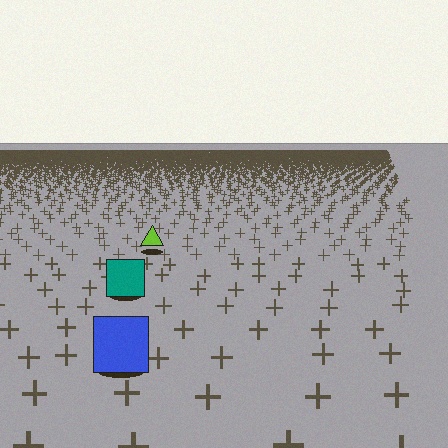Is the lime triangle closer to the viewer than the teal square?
No. The teal square is closer — you can tell from the texture gradient: the ground texture is coarser near it.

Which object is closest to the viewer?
The blue square is closest. The texture marks near it are larger and more spread out.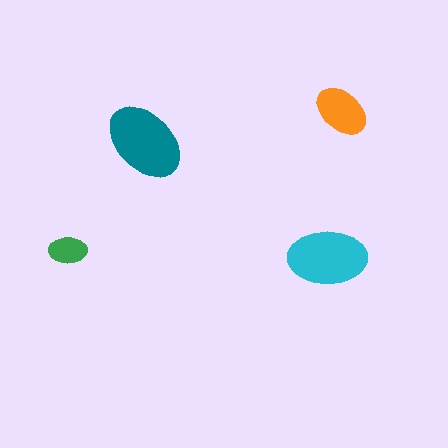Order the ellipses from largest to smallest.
the teal one, the cyan one, the orange one, the green one.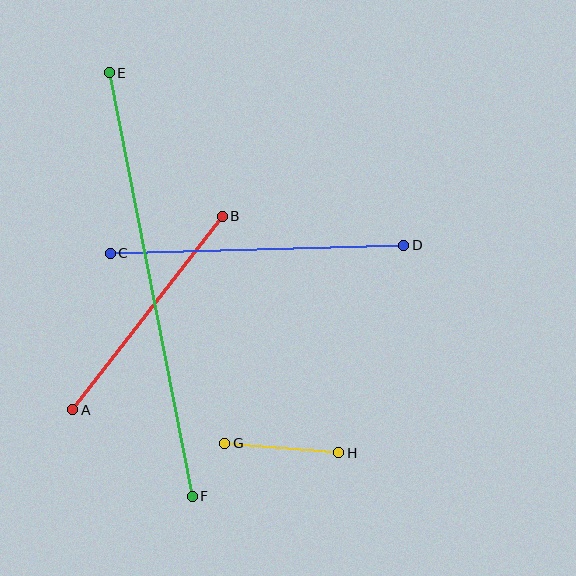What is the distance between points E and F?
The distance is approximately 431 pixels.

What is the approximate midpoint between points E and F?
The midpoint is at approximately (151, 285) pixels.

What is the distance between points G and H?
The distance is approximately 115 pixels.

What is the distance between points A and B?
The distance is approximately 244 pixels.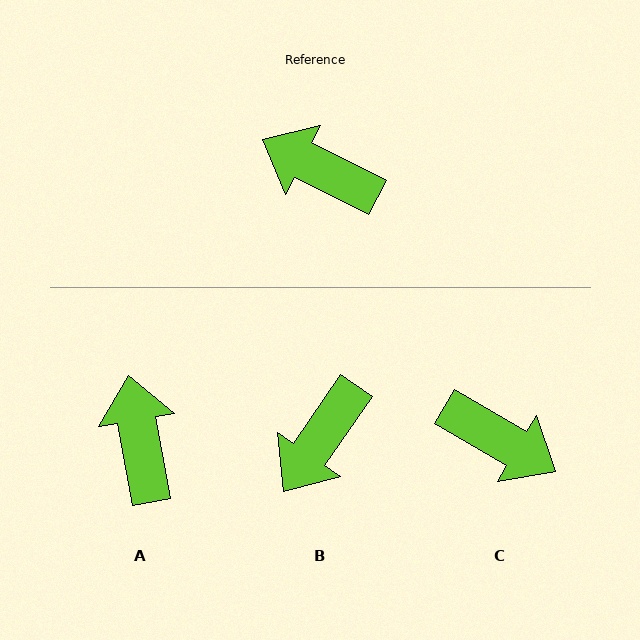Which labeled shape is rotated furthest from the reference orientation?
C, about 176 degrees away.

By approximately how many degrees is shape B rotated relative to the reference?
Approximately 82 degrees counter-clockwise.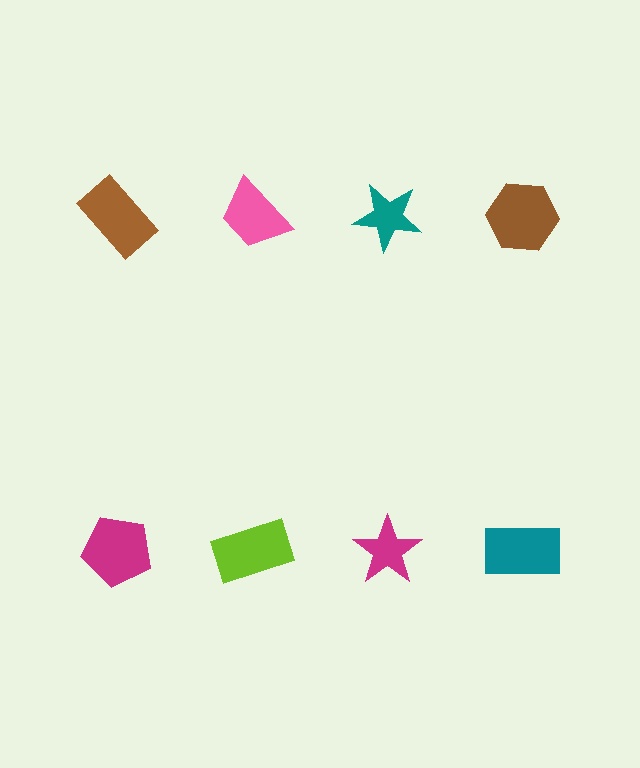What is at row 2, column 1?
A magenta pentagon.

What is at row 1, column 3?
A teal star.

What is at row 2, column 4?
A teal rectangle.